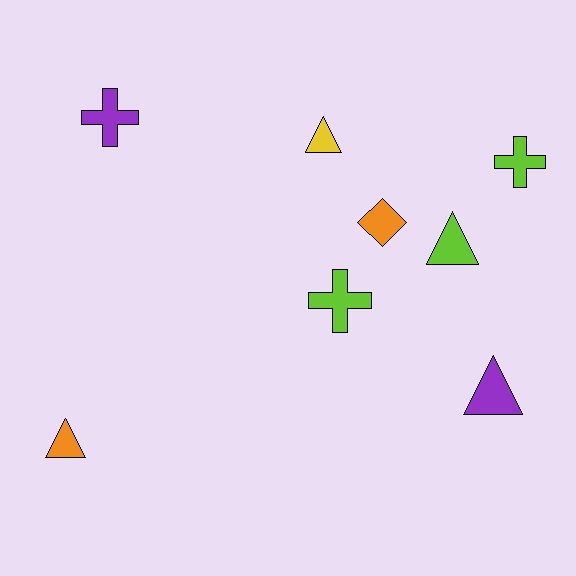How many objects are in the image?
There are 8 objects.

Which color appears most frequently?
Lime, with 3 objects.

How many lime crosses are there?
There are 2 lime crosses.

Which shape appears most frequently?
Triangle, with 4 objects.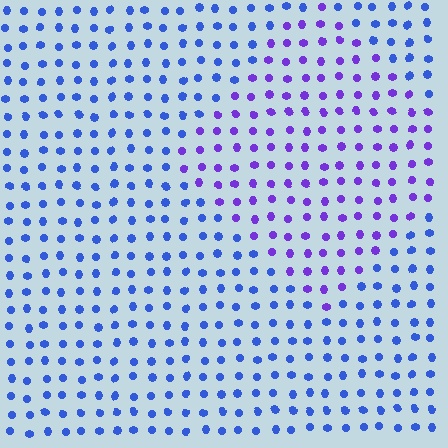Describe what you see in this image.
The image is filled with small blue elements in a uniform arrangement. A diamond-shaped region is visible where the elements are tinted to a slightly different hue, forming a subtle color boundary.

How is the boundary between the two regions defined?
The boundary is defined purely by a slight shift in hue (about 40 degrees). Spacing, size, and orientation are identical on both sides.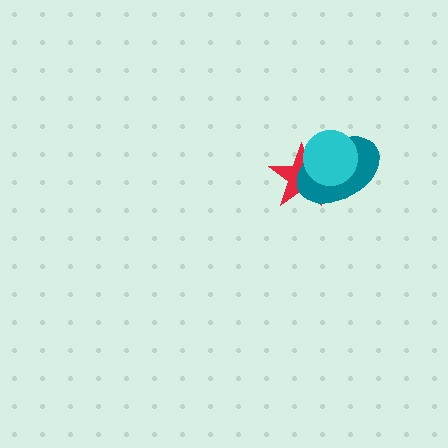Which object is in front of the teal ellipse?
The cyan circle is in front of the teal ellipse.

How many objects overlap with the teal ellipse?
2 objects overlap with the teal ellipse.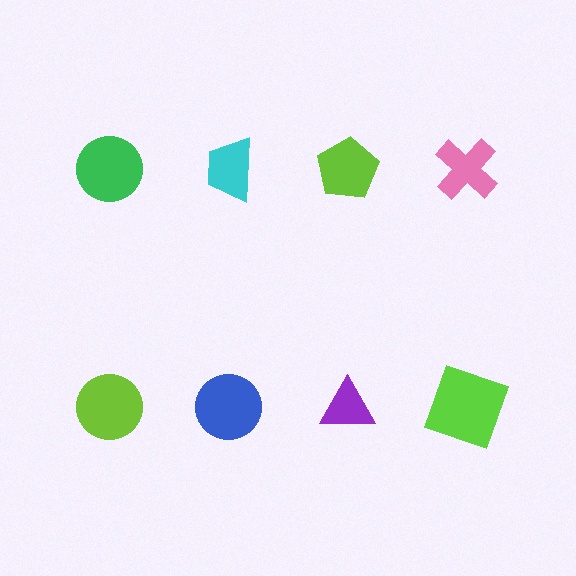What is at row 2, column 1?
A lime circle.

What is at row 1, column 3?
A lime pentagon.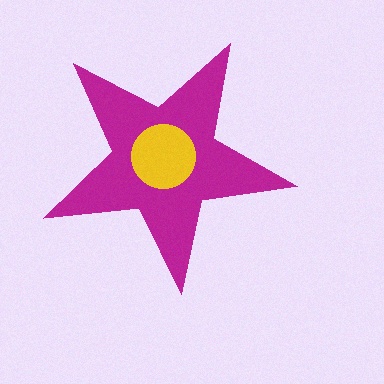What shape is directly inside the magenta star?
The yellow circle.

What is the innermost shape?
The yellow circle.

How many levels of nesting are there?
2.